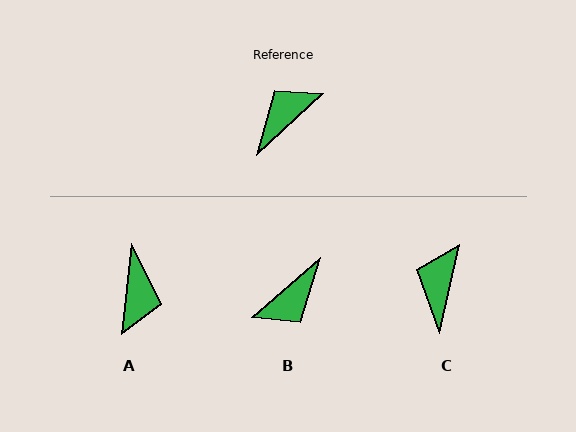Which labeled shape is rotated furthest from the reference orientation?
B, about 178 degrees away.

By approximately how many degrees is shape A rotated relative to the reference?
Approximately 139 degrees clockwise.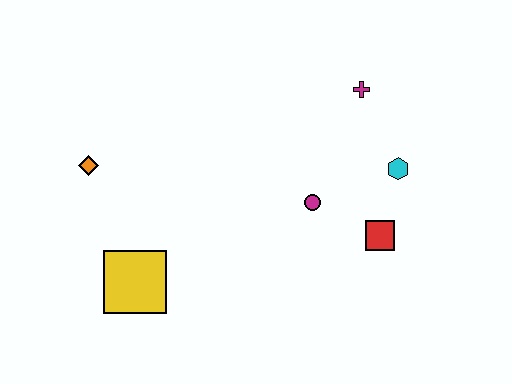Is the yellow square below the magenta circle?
Yes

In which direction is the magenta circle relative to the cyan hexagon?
The magenta circle is to the left of the cyan hexagon.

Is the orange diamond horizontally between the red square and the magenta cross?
No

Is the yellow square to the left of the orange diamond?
No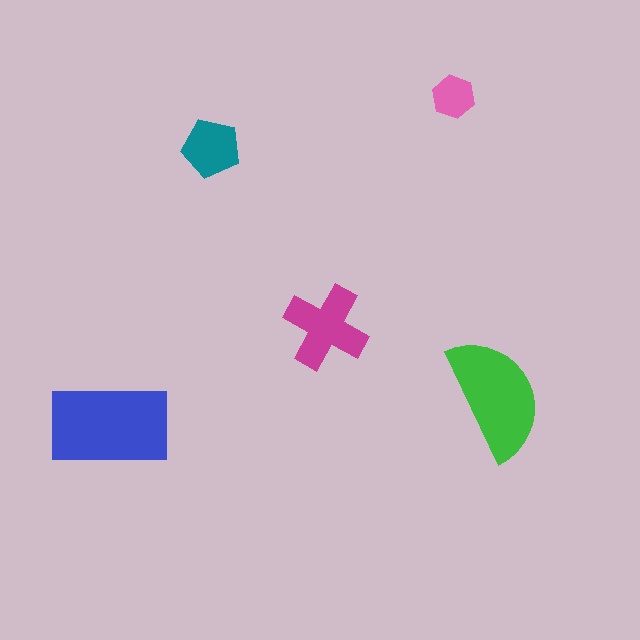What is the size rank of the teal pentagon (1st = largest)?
4th.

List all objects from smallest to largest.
The pink hexagon, the teal pentagon, the magenta cross, the green semicircle, the blue rectangle.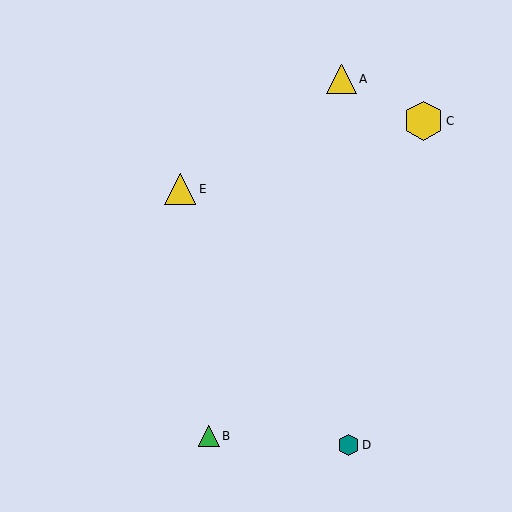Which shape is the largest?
The yellow hexagon (labeled C) is the largest.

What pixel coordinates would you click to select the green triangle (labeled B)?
Click at (209, 436) to select the green triangle B.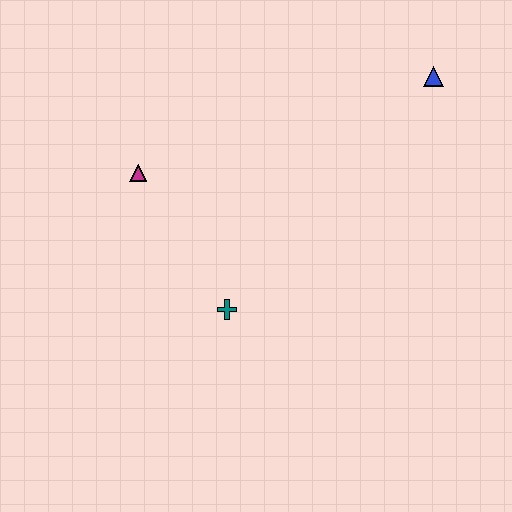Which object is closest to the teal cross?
The magenta triangle is closest to the teal cross.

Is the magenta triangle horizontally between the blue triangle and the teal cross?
No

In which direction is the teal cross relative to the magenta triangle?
The teal cross is below the magenta triangle.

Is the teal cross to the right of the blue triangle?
No